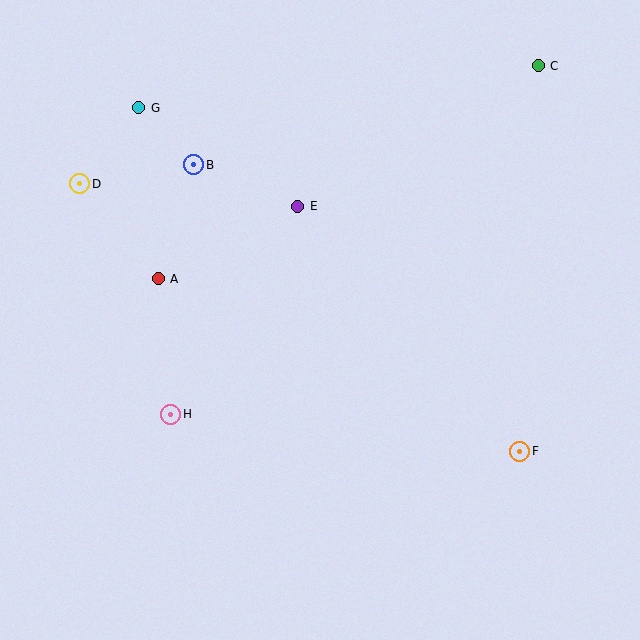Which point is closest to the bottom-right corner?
Point F is closest to the bottom-right corner.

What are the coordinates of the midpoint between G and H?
The midpoint between G and H is at (155, 261).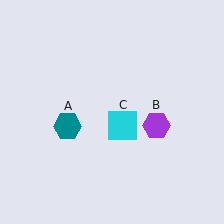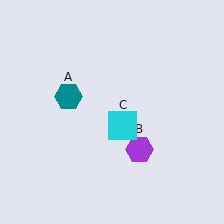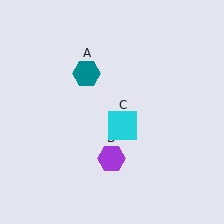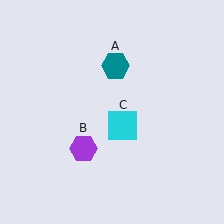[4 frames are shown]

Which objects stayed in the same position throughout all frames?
Cyan square (object C) remained stationary.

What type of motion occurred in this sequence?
The teal hexagon (object A), purple hexagon (object B) rotated clockwise around the center of the scene.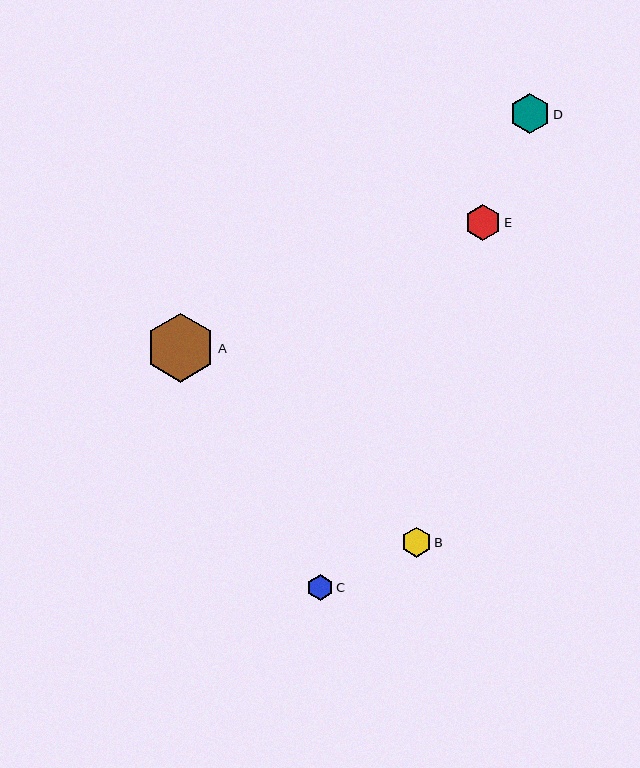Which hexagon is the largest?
Hexagon A is the largest with a size of approximately 69 pixels.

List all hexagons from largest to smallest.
From largest to smallest: A, D, E, B, C.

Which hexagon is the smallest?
Hexagon C is the smallest with a size of approximately 25 pixels.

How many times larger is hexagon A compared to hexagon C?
Hexagon A is approximately 2.7 times the size of hexagon C.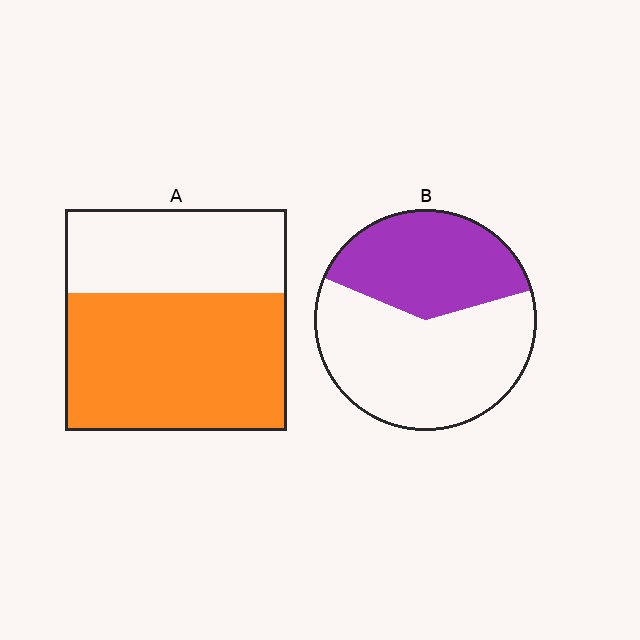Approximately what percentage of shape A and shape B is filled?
A is approximately 60% and B is approximately 40%.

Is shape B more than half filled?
No.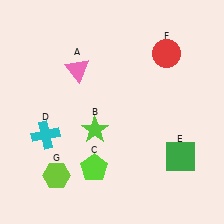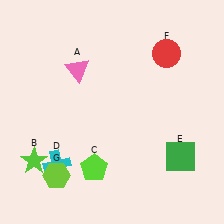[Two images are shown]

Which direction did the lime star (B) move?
The lime star (B) moved left.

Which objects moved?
The objects that moved are: the lime star (B), the cyan cross (D).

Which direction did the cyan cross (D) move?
The cyan cross (D) moved down.